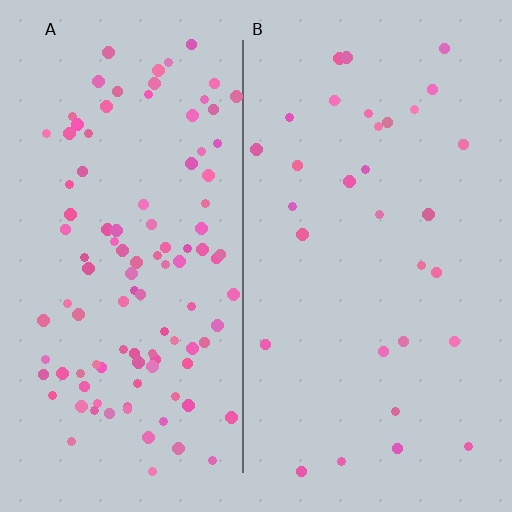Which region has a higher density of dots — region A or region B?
A (the left).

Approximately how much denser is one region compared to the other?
Approximately 3.5× — region A over region B.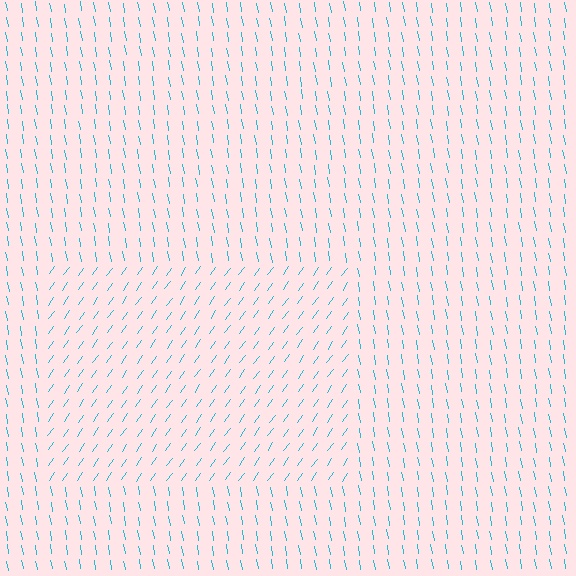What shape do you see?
I see a rectangle.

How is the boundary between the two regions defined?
The boundary is defined purely by a change in line orientation (approximately 45 degrees difference). All lines are the same color and thickness.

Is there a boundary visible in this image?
Yes, there is a texture boundary formed by a change in line orientation.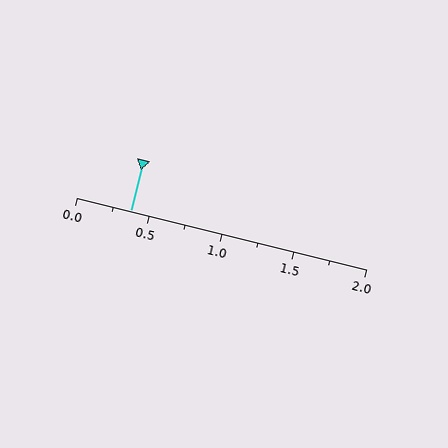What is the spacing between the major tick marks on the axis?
The major ticks are spaced 0.5 apart.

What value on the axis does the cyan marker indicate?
The marker indicates approximately 0.38.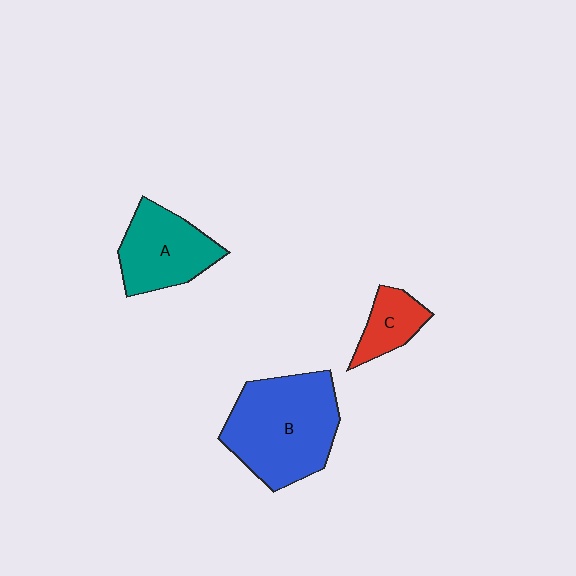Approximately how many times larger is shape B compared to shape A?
Approximately 1.6 times.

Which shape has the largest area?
Shape B (blue).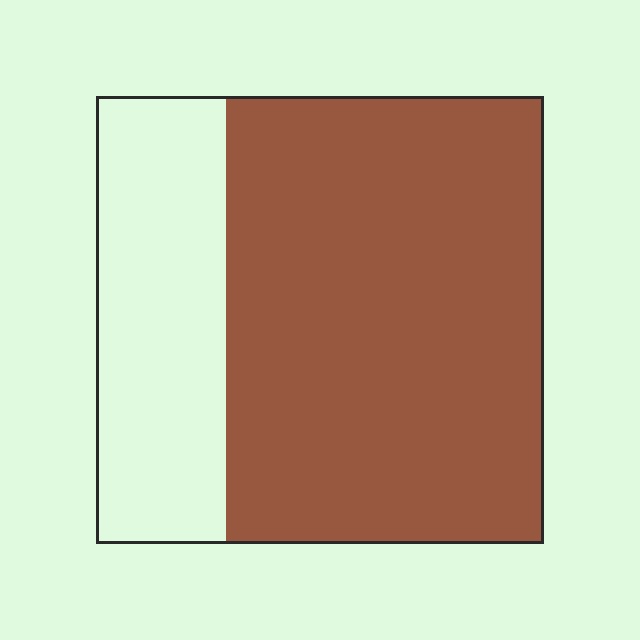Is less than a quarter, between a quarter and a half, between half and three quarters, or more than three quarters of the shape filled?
Between half and three quarters.